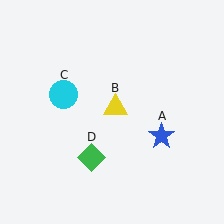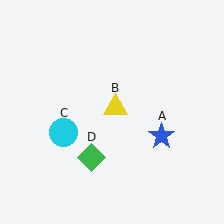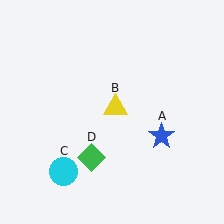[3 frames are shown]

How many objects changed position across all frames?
1 object changed position: cyan circle (object C).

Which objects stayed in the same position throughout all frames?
Blue star (object A) and yellow triangle (object B) and green diamond (object D) remained stationary.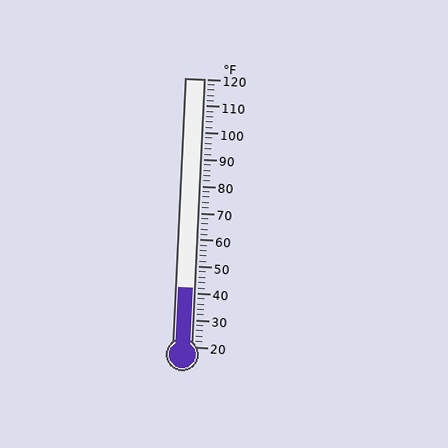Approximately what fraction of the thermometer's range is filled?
The thermometer is filled to approximately 20% of its range.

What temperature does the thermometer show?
The thermometer shows approximately 42°F.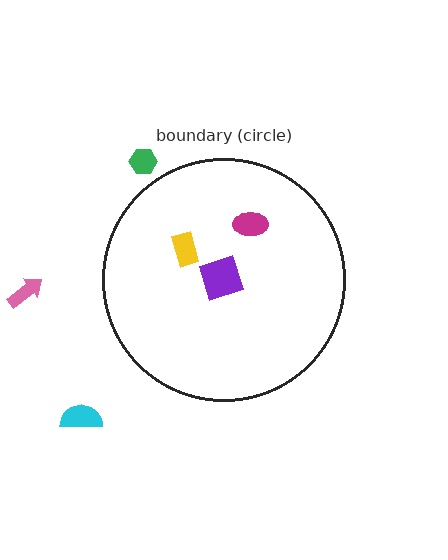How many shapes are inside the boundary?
3 inside, 3 outside.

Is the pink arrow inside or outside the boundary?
Outside.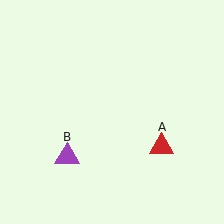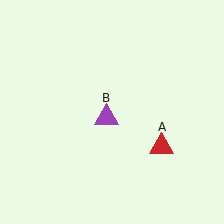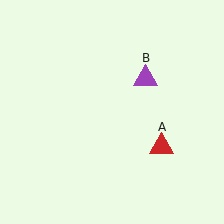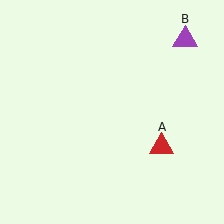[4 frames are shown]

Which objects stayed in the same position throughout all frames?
Red triangle (object A) remained stationary.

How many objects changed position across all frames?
1 object changed position: purple triangle (object B).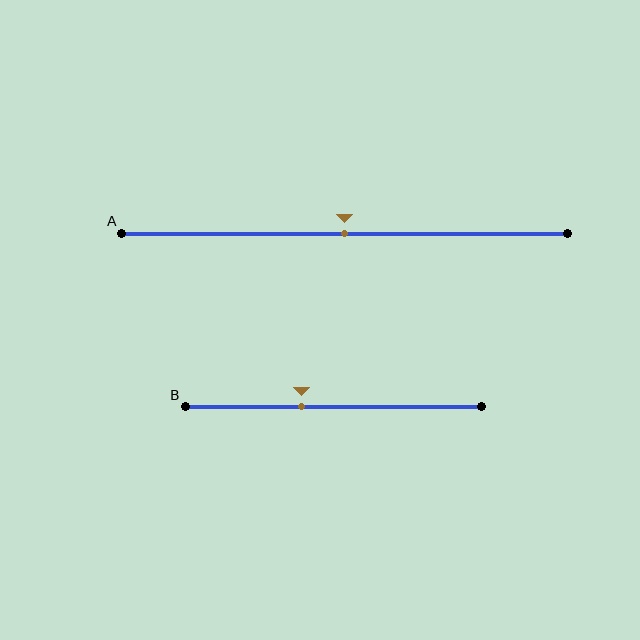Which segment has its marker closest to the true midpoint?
Segment A has its marker closest to the true midpoint.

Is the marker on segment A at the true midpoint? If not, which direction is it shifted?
Yes, the marker on segment A is at the true midpoint.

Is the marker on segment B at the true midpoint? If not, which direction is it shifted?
No, the marker on segment B is shifted to the left by about 11% of the segment length.